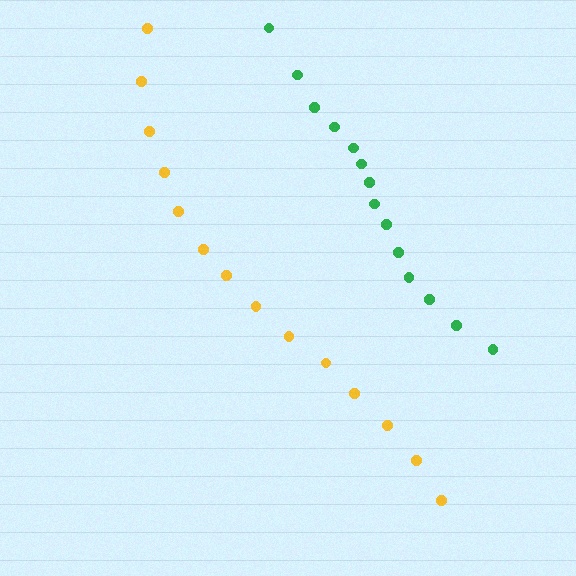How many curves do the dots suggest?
There are 2 distinct paths.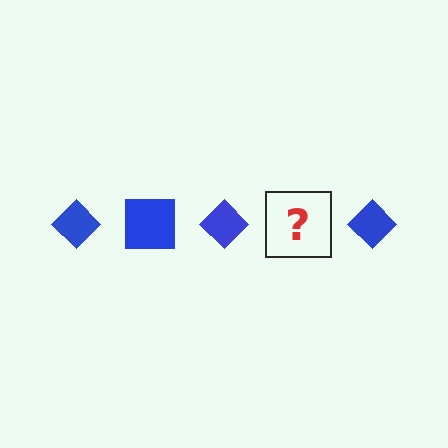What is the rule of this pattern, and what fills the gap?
The rule is that the pattern cycles through diamond, square shapes in blue. The gap should be filled with a blue square.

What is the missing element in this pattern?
The missing element is a blue square.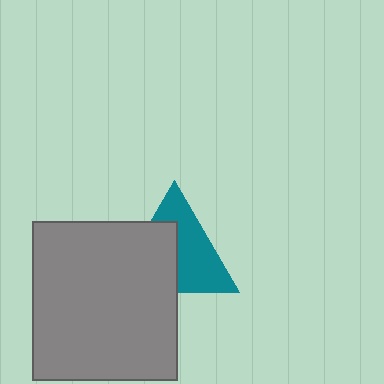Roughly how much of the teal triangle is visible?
About half of it is visible (roughly 54%).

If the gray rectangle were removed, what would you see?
You would see the complete teal triangle.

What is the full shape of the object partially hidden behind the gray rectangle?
The partially hidden object is a teal triangle.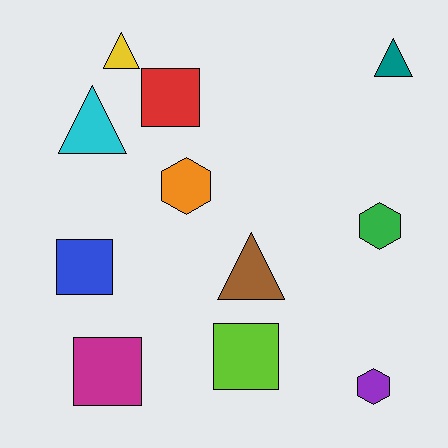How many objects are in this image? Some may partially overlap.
There are 11 objects.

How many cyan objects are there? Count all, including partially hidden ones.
There is 1 cyan object.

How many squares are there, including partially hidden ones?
There are 4 squares.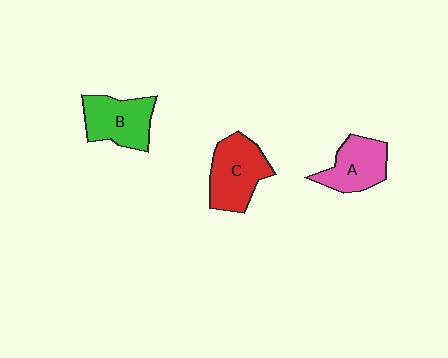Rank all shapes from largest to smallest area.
From largest to smallest: C (red), B (green), A (pink).